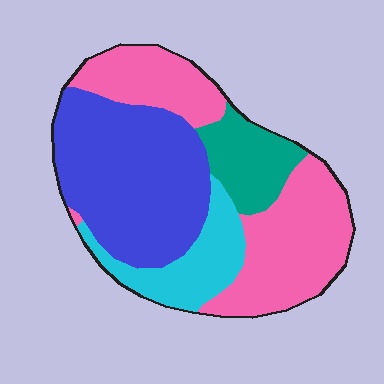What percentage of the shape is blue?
Blue covers around 35% of the shape.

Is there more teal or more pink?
Pink.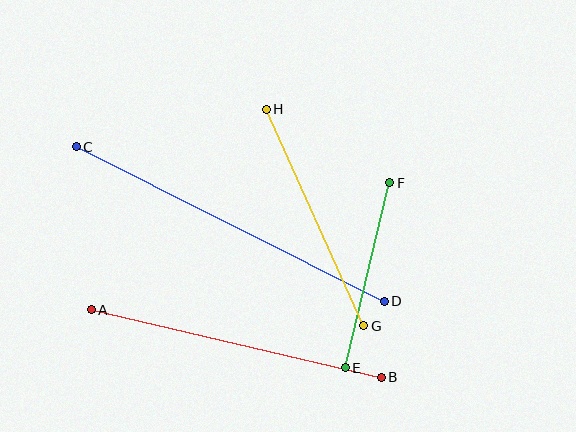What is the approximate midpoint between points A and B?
The midpoint is at approximately (236, 343) pixels.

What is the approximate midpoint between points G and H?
The midpoint is at approximately (315, 217) pixels.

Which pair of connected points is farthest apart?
Points C and D are farthest apart.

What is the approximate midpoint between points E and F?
The midpoint is at approximately (367, 275) pixels.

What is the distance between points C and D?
The distance is approximately 345 pixels.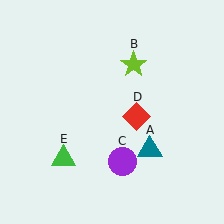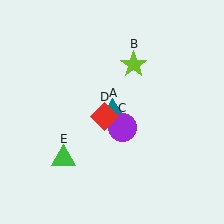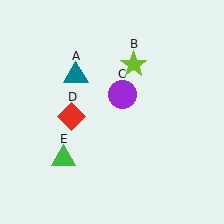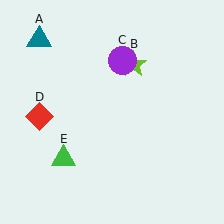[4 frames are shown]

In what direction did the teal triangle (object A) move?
The teal triangle (object A) moved up and to the left.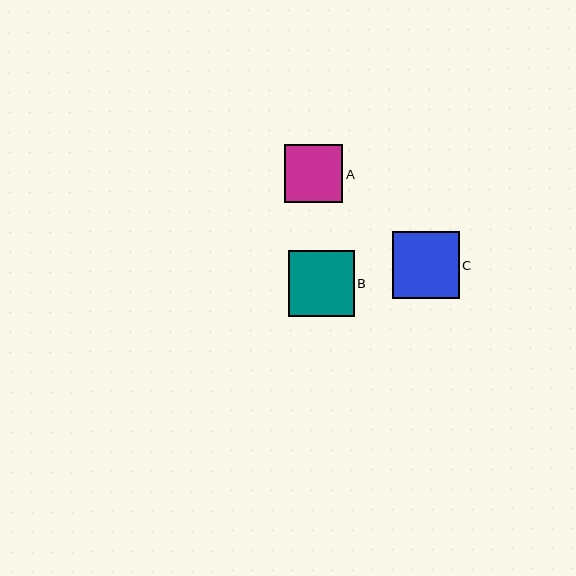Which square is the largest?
Square C is the largest with a size of approximately 67 pixels.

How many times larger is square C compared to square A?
Square C is approximately 1.1 times the size of square A.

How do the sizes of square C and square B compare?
Square C and square B are approximately the same size.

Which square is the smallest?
Square A is the smallest with a size of approximately 58 pixels.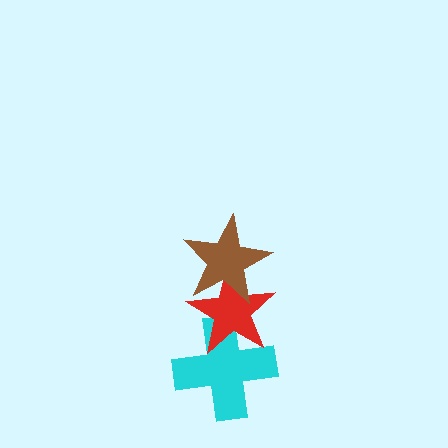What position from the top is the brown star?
The brown star is 1st from the top.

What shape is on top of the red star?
The brown star is on top of the red star.